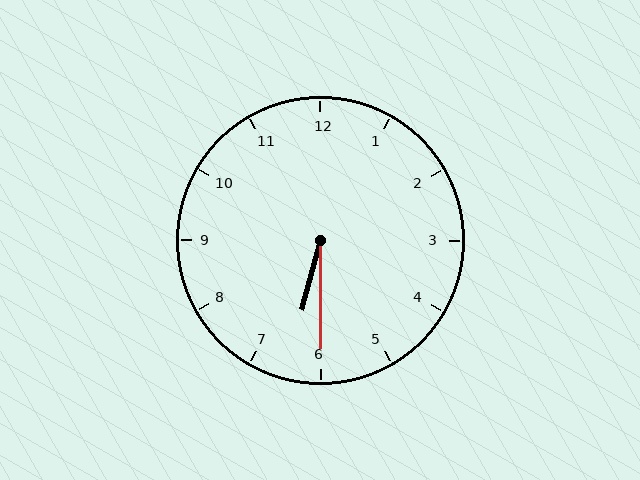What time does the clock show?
6:30.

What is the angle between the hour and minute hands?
Approximately 15 degrees.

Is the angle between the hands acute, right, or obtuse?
It is acute.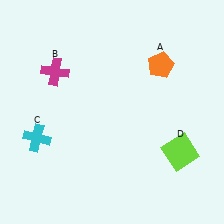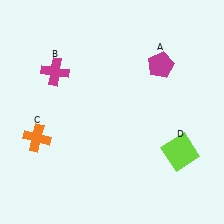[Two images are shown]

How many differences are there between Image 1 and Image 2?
There are 2 differences between the two images.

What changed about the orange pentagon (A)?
In Image 1, A is orange. In Image 2, it changed to magenta.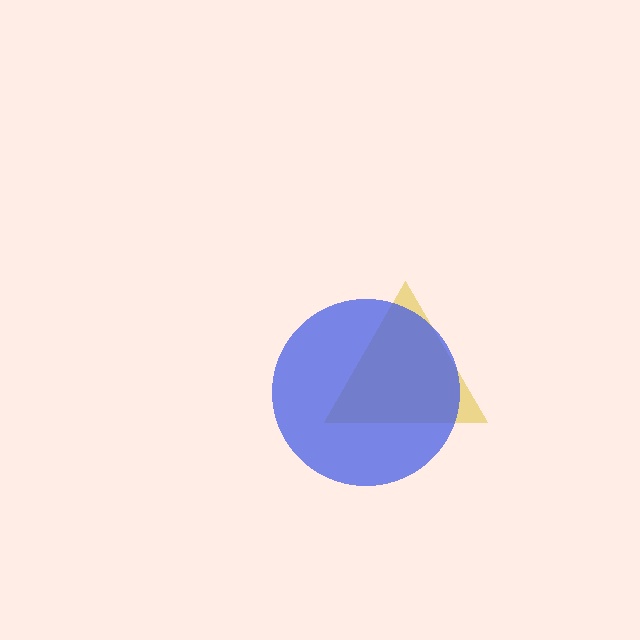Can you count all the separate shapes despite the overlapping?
Yes, there are 2 separate shapes.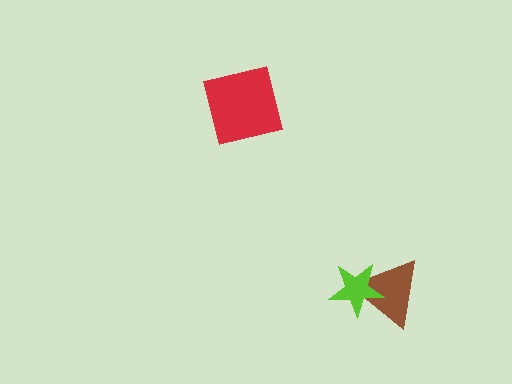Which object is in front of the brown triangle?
The lime star is in front of the brown triangle.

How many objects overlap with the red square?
0 objects overlap with the red square.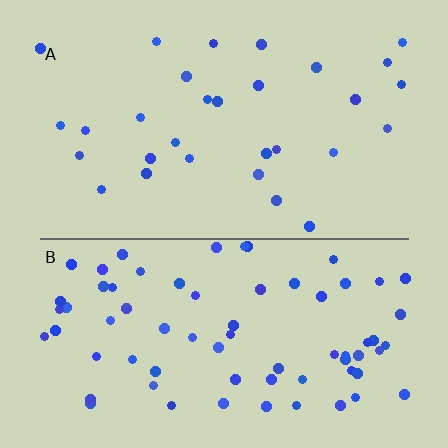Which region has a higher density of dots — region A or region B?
B (the bottom).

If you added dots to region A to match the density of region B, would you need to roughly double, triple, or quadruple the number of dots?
Approximately double.